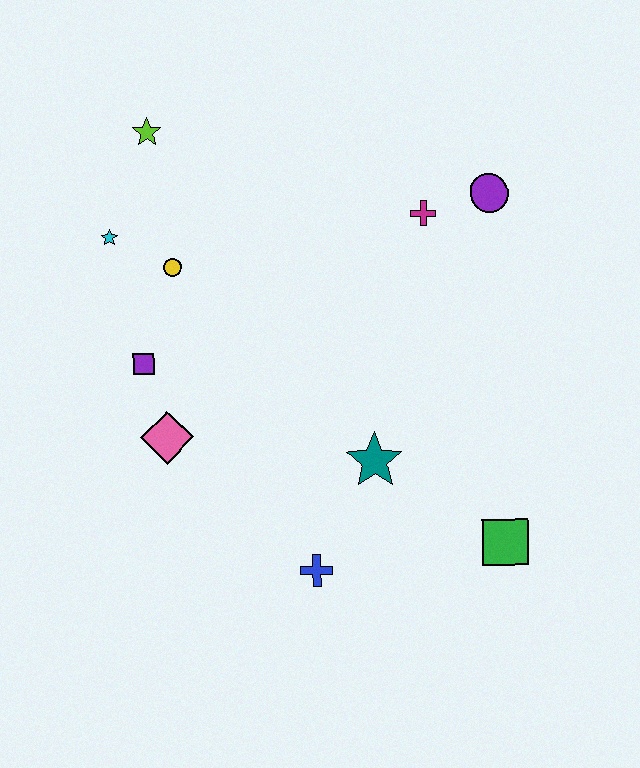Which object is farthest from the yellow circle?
The green square is farthest from the yellow circle.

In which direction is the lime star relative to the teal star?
The lime star is above the teal star.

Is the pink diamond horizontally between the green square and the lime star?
Yes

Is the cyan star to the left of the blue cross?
Yes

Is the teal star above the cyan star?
No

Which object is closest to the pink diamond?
The purple square is closest to the pink diamond.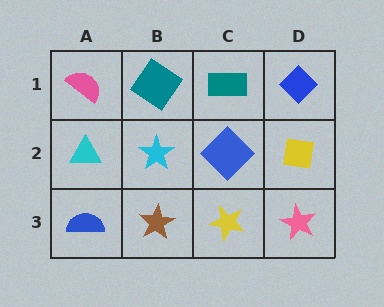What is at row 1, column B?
A teal diamond.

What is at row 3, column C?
A yellow star.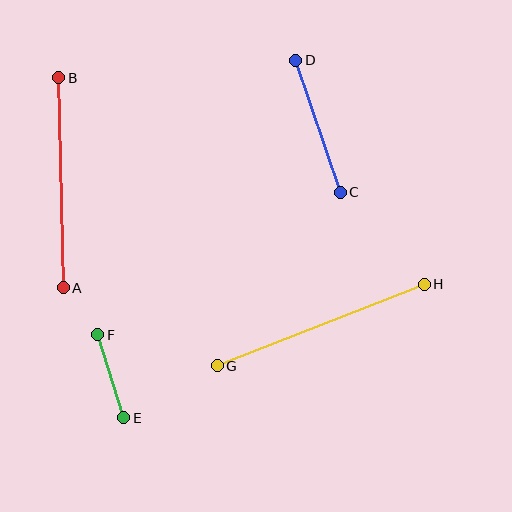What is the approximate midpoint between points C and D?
The midpoint is at approximately (318, 126) pixels.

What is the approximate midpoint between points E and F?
The midpoint is at approximately (111, 376) pixels.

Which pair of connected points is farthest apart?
Points G and H are farthest apart.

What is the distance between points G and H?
The distance is approximately 222 pixels.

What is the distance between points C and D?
The distance is approximately 140 pixels.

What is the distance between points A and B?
The distance is approximately 210 pixels.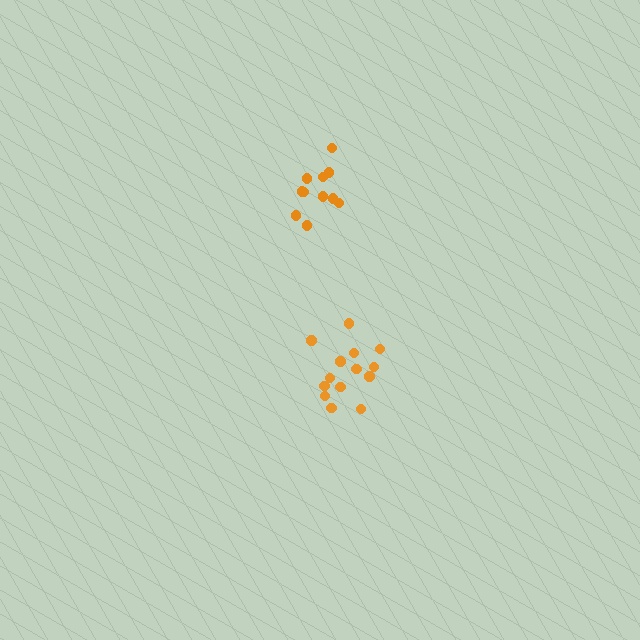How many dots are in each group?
Group 1: 11 dots, Group 2: 14 dots (25 total).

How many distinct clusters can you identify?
There are 2 distinct clusters.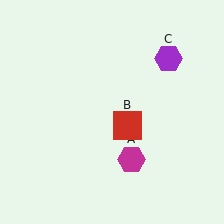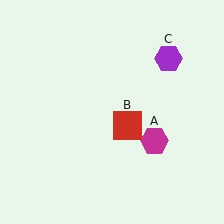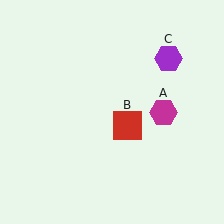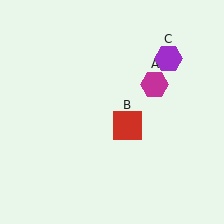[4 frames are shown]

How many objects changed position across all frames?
1 object changed position: magenta hexagon (object A).